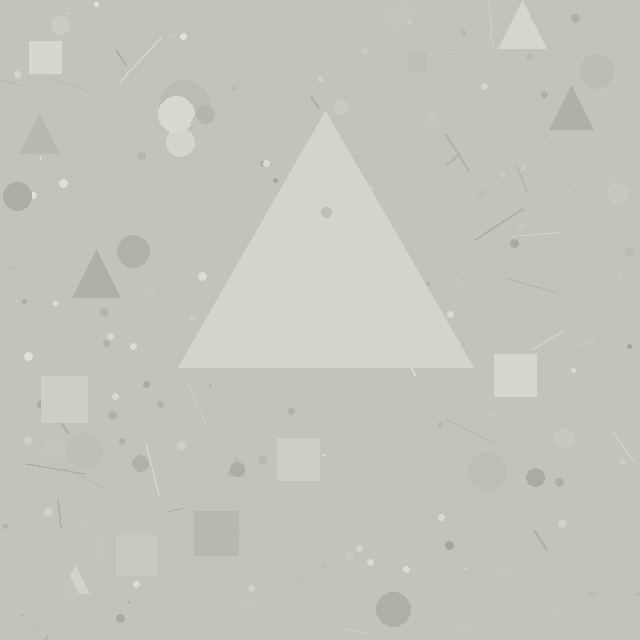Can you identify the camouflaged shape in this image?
The camouflaged shape is a triangle.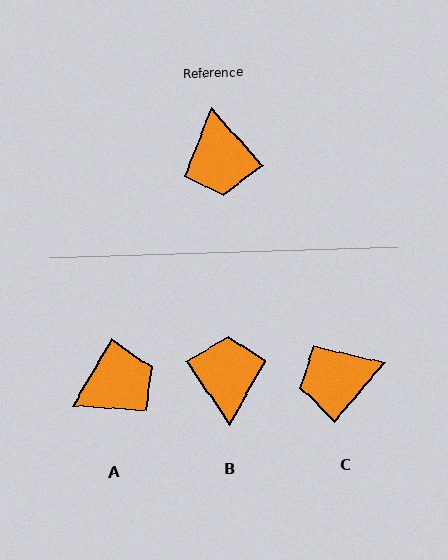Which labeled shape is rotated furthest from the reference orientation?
B, about 173 degrees away.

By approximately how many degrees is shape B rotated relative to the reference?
Approximately 173 degrees counter-clockwise.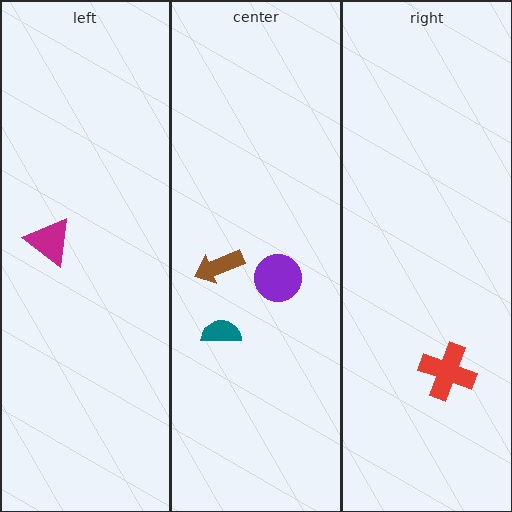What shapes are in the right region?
The red cross.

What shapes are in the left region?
The magenta triangle.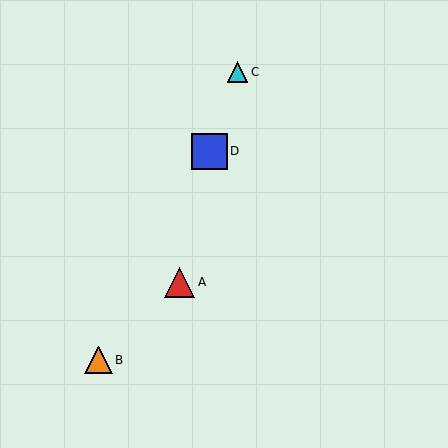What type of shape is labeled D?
Shape D is a blue square.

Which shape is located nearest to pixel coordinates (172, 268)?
The red triangle (labeled A) at (180, 282) is nearest to that location.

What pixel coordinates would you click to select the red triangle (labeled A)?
Click at (180, 282) to select the red triangle A.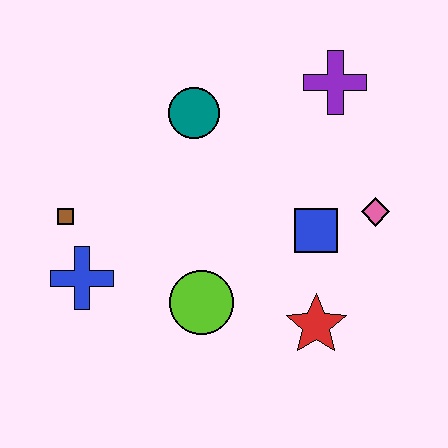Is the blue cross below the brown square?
Yes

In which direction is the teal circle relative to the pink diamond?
The teal circle is to the left of the pink diamond.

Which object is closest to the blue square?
The pink diamond is closest to the blue square.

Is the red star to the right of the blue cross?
Yes